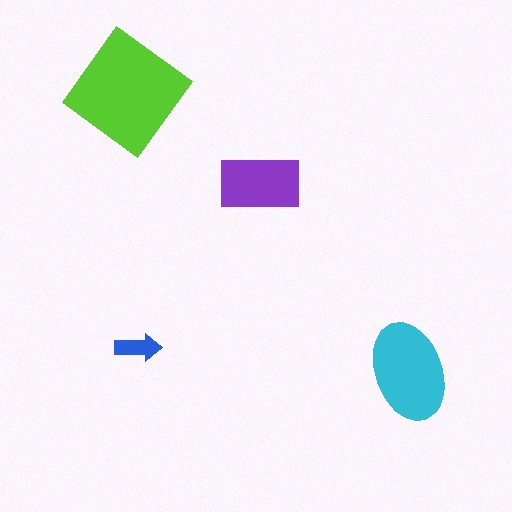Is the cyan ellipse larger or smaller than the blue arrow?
Larger.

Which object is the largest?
The lime diamond.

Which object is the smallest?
The blue arrow.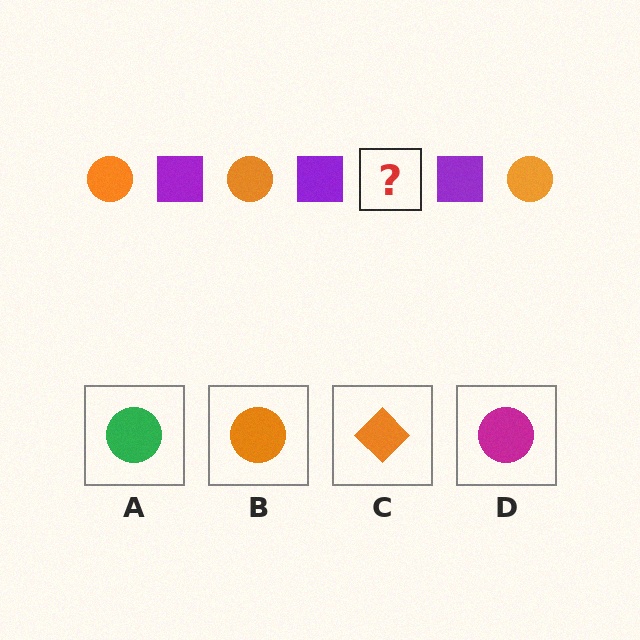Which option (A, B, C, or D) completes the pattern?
B.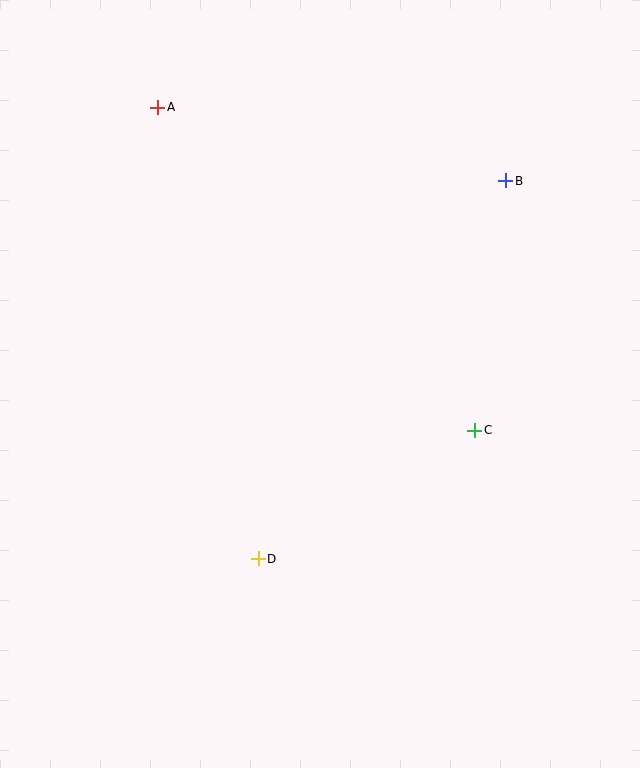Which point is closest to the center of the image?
Point C at (475, 430) is closest to the center.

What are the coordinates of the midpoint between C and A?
The midpoint between C and A is at (316, 269).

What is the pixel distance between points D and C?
The distance between D and C is 252 pixels.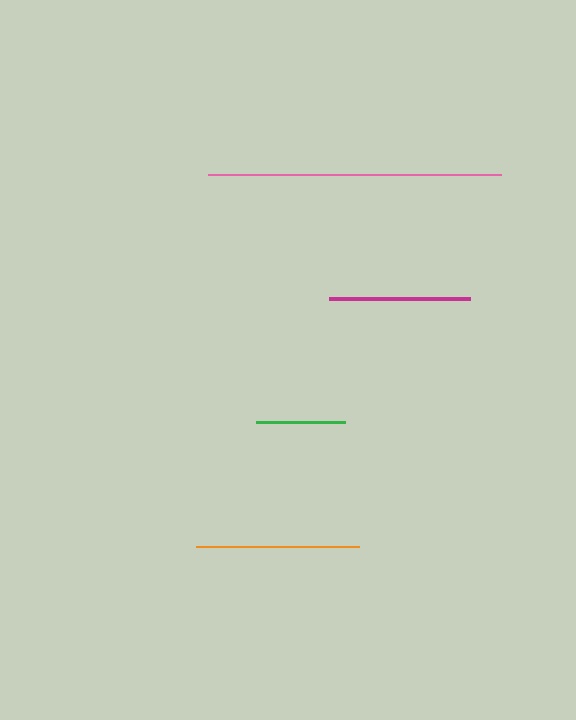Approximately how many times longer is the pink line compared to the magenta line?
The pink line is approximately 2.1 times the length of the magenta line.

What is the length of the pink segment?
The pink segment is approximately 293 pixels long.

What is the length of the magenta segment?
The magenta segment is approximately 140 pixels long.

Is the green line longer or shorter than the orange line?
The orange line is longer than the green line.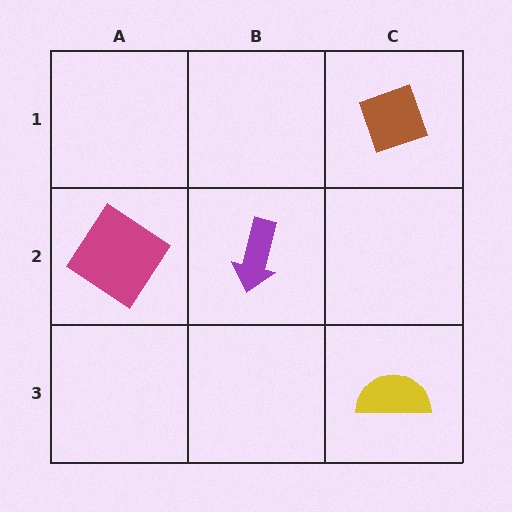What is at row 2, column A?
A magenta diamond.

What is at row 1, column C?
A brown diamond.